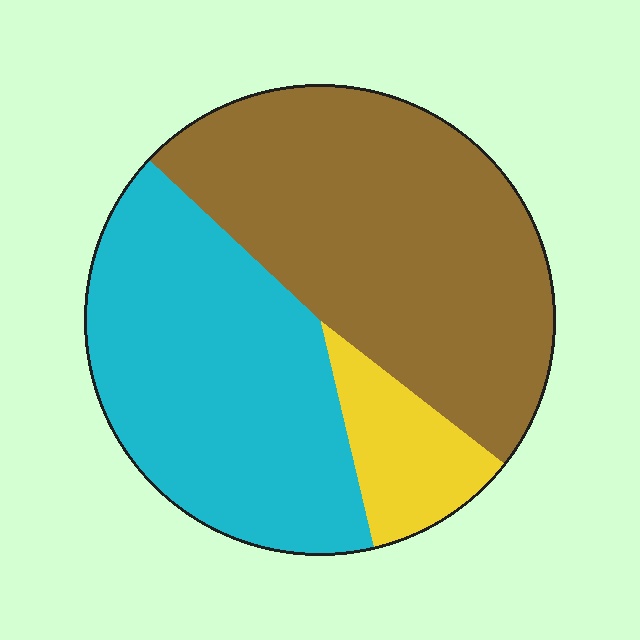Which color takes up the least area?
Yellow, at roughly 10%.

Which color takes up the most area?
Brown, at roughly 50%.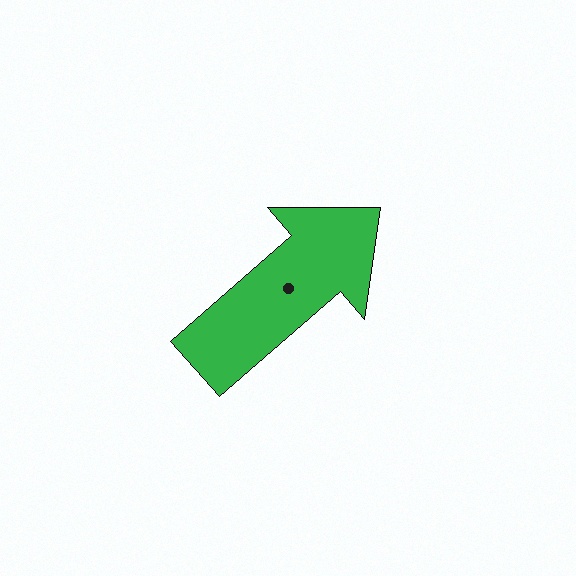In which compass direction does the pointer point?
Northeast.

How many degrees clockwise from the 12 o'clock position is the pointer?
Approximately 49 degrees.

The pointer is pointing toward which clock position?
Roughly 2 o'clock.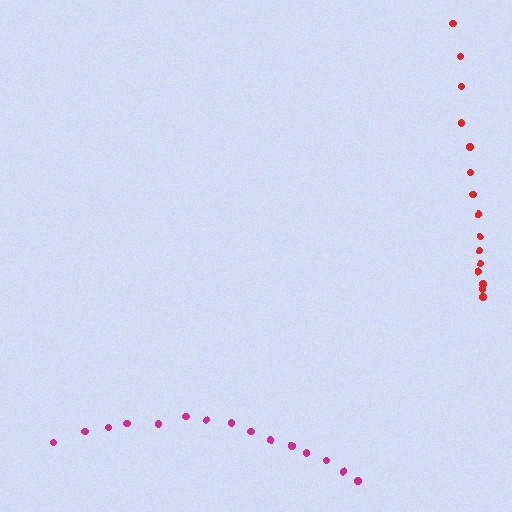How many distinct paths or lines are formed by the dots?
There are 2 distinct paths.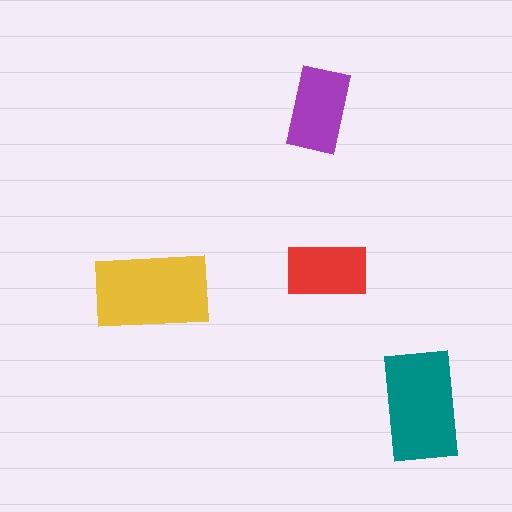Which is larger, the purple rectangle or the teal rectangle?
The teal one.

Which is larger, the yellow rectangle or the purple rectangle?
The yellow one.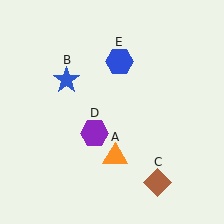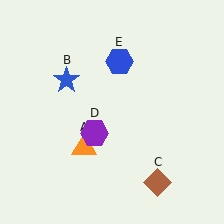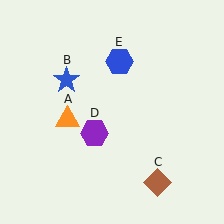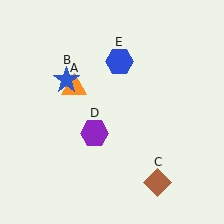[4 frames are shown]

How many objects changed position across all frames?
1 object changed position: orange triangle (object A).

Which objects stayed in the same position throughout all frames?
Blue star (object B) and brown diamond (object C) and purple hexagon (object D) and blue hexagon (object E) remained stationary.